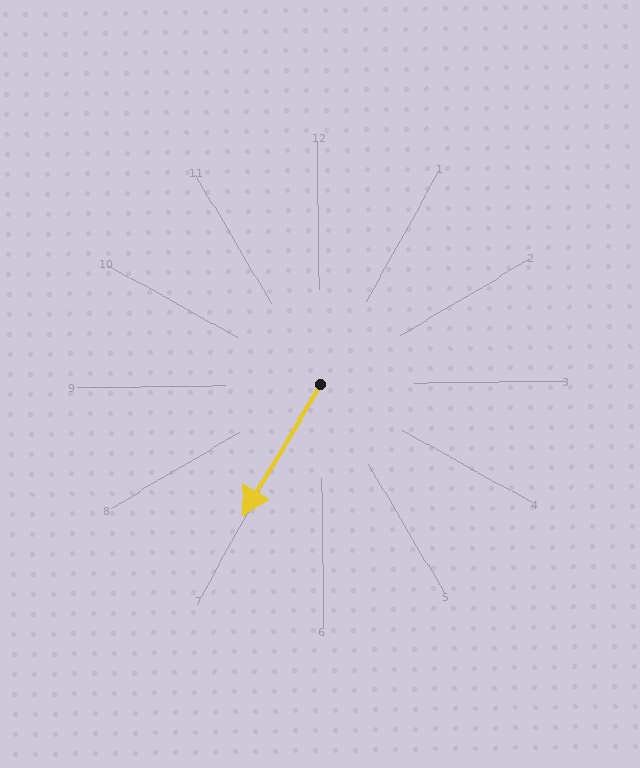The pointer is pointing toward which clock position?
Roughly 7 o'clock.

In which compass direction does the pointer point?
Southwest.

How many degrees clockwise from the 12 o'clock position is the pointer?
Approximately 212 degrees.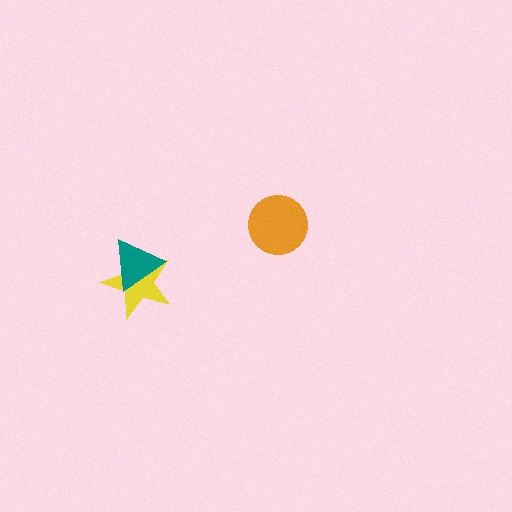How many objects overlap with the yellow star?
1 object overlaps with the yellow star.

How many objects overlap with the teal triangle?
1 object overlaps with the teal triangle.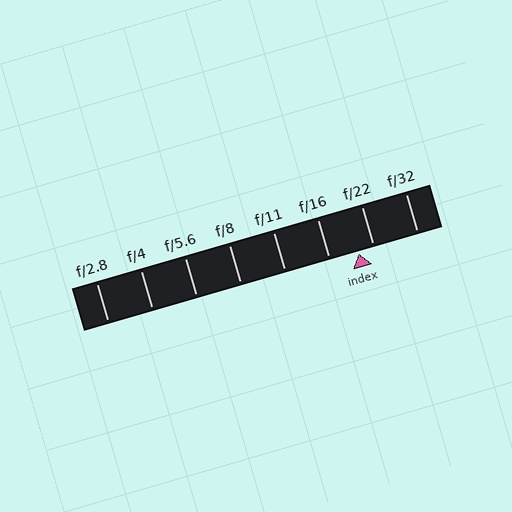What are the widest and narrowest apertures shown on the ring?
The widest aperture shown is f/2.8 and the narrowest is f/32.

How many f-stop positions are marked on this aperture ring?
There are 8 f-stop positions marked.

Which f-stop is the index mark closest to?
The index mark is closest to f/22.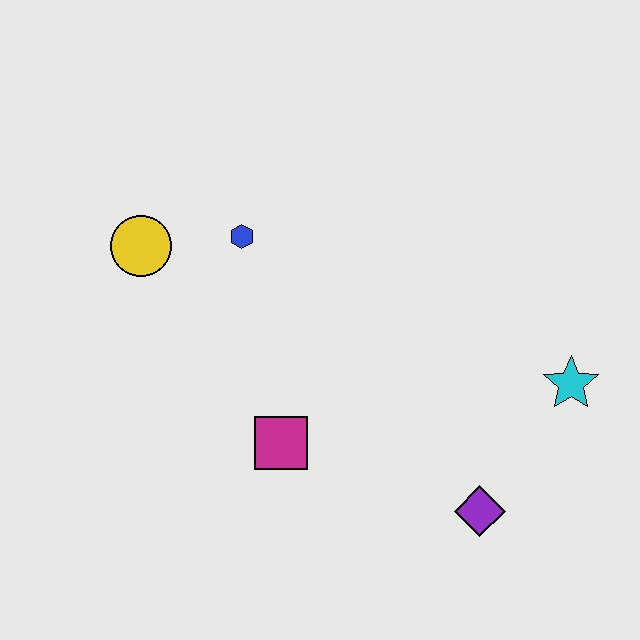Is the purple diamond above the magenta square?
No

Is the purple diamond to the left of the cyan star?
Yes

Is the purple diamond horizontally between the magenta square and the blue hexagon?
No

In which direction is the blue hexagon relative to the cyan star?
The blue hexagon is to the left of the cyan star.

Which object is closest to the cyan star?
The purple diamond is closest to the cyan star.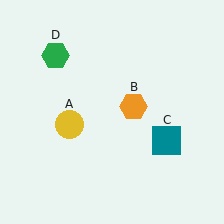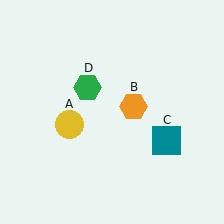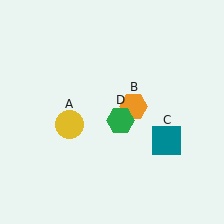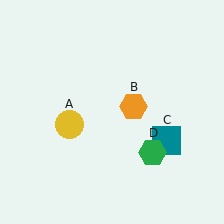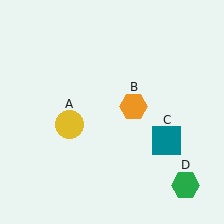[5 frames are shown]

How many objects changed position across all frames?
1 object changed position: green hexagon (object D).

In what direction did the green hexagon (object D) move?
The green hexagon (object D) moved down and to the right.